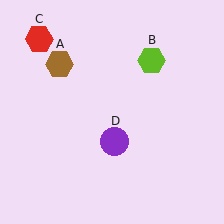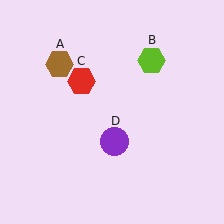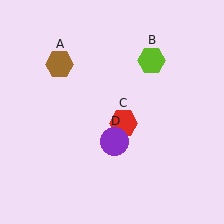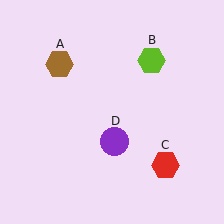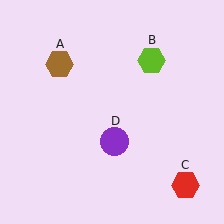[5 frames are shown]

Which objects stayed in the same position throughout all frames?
Brown hexagon (object A) and lime hexagon (object B) and purple circle (object D) remained stationary.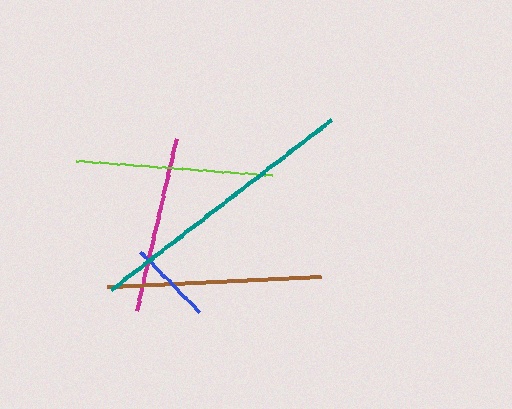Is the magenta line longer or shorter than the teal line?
The teal line is longer than the magenta line.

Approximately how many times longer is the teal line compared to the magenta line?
The teal line is approximately 1.6 times the length of the magenta line.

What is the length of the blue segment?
The blue segment is approximately 85 pixels long.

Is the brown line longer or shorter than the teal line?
The teal line is longer than the brown line.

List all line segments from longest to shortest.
From longest to shortest: teal, brown, lime, magenta, blue.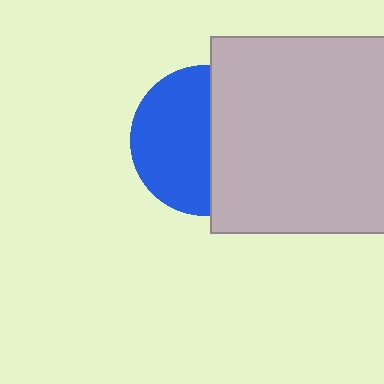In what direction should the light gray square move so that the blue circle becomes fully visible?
The light gray square should move right. That is the shortest direction to clear the overlap and leave the blue circle fully visible.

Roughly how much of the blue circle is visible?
About half of it is visible (roughly 53%).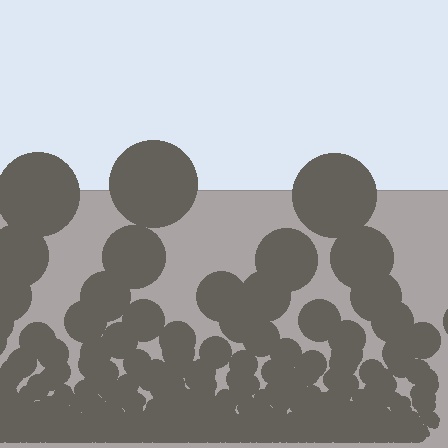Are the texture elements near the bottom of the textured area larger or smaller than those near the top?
Smaller. The gradient is inverted — elements near the bottom are smaller and denser.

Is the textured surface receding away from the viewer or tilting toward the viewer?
The surface appears to tilt toward the viewer. Texture elements get larger and sparser toward the top.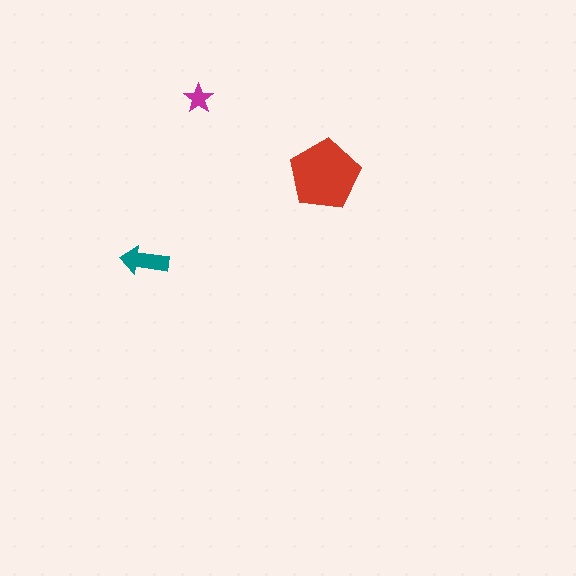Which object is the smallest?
The magenta star.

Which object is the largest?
The red pentagon.